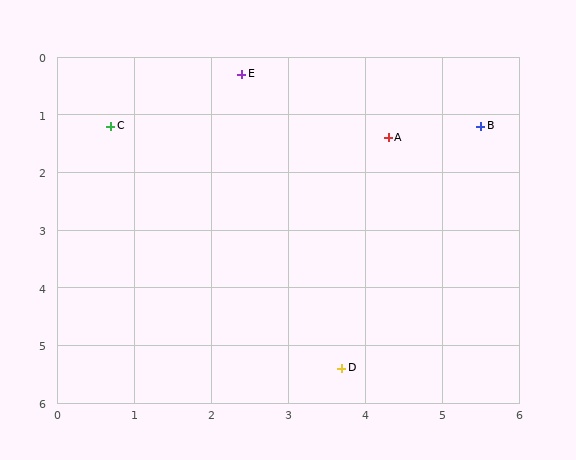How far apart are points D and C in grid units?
Points D and C are about 5.2 grid units apart.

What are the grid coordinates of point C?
Point C is at approximately (0.7, 1.2).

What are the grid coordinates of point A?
Point A is at approximately (4.3, 1.4).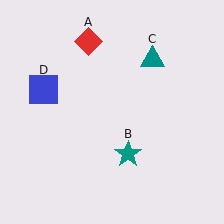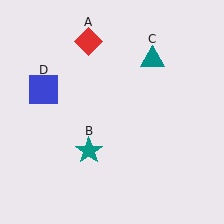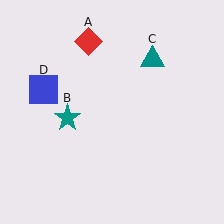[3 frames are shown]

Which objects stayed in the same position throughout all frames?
Red diamond (object A) and teal triangle (object C) and blue square (object D) remained stationary.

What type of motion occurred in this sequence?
The teal star (object B) rotated clockwise around the center of the scene.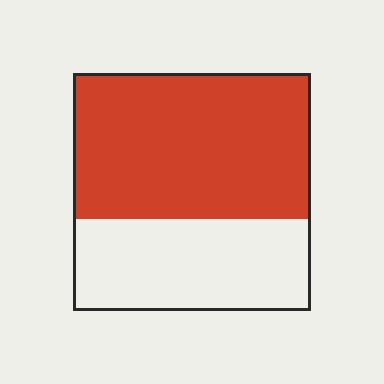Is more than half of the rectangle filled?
Yes.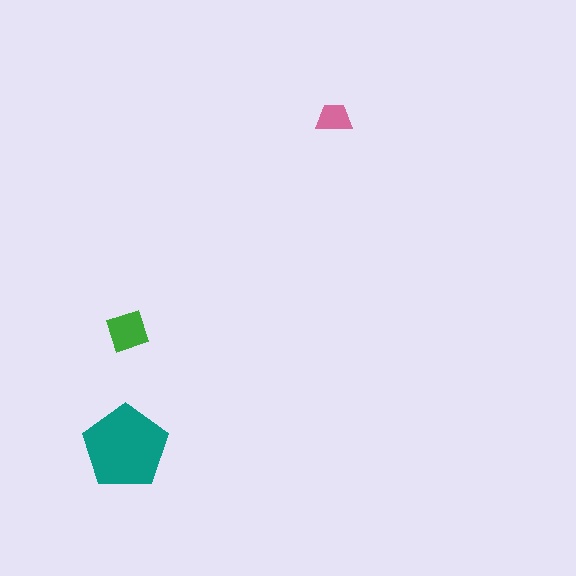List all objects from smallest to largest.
The pink trapezoid, the green square, the teal pentagon.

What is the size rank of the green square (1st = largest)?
2nd.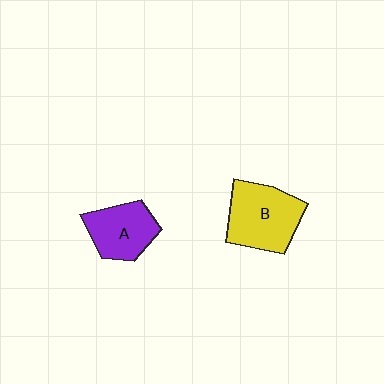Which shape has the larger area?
Shape B (yellow).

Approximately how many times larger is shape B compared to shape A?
Approximately 1.3 times.